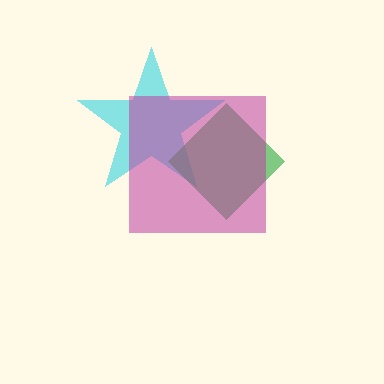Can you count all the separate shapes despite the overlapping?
Yes, there are 3 separate shapes.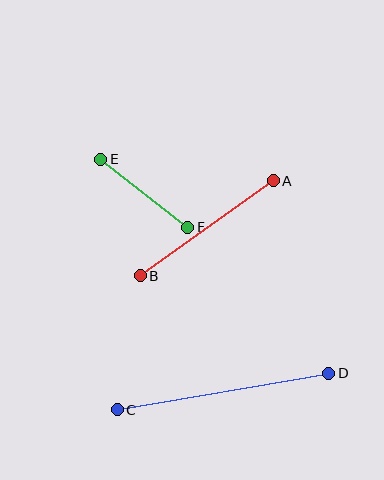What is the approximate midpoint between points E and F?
The midpoint is at approximately (144, 193) pixels.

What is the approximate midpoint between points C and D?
The midpoint is at approximately (223, 391) pixels.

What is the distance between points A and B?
The distance is approximately 164 pixels.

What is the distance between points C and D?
The distance is approximately 214 pixels.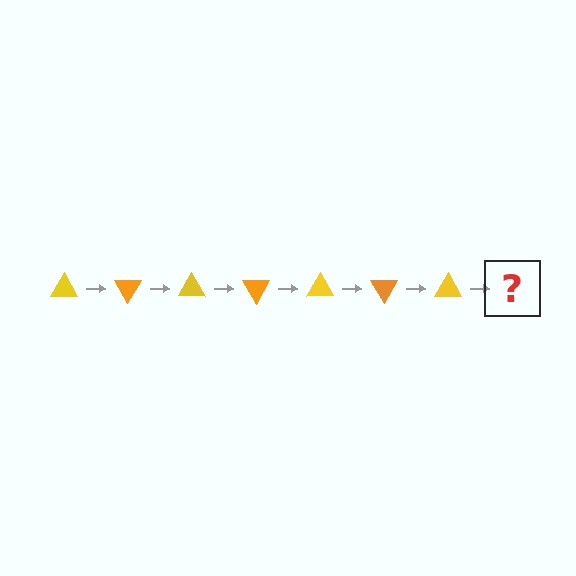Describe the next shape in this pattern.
It should be an orange triangle, rotated 420 degrees from the start.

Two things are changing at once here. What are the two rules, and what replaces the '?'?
The two rules are that it rotates 60 degrees each step and the color cycles through yellow and orange. The '?' should be an orange triangle, rotated 420 degrees from the start.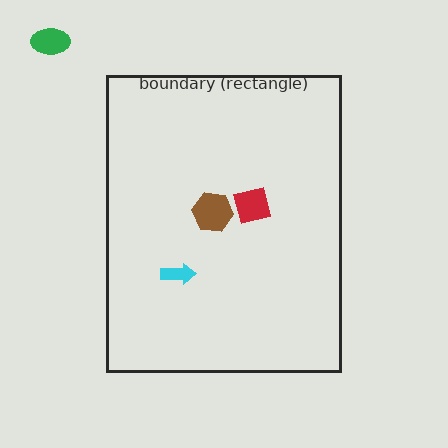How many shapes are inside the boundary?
3 inside, 1 outside.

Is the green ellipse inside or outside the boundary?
Outside.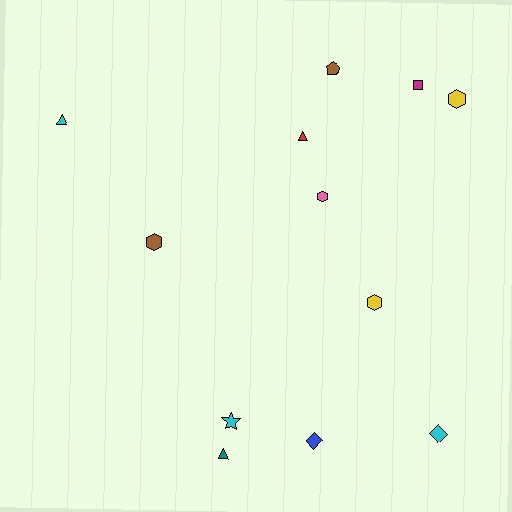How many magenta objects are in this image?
There is 1 magenta object.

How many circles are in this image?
There are no circles.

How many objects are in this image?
There are 12 objects.